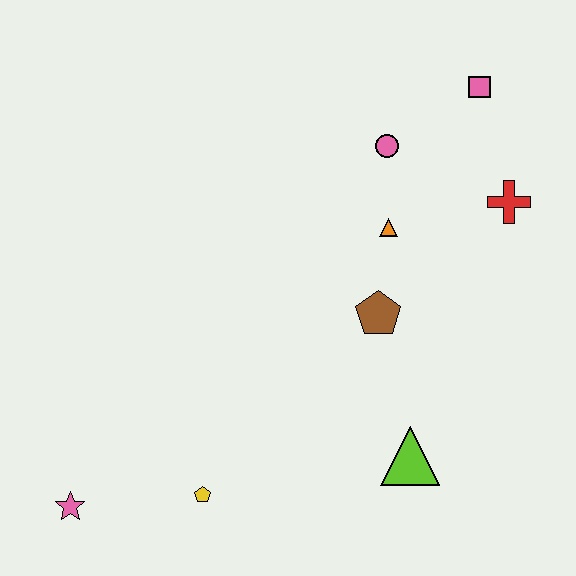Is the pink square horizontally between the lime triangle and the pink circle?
No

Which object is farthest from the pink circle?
The pink star is farthest from the pink circle.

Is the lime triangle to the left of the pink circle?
No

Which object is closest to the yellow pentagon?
The pink star is closest to the yellow pentagon.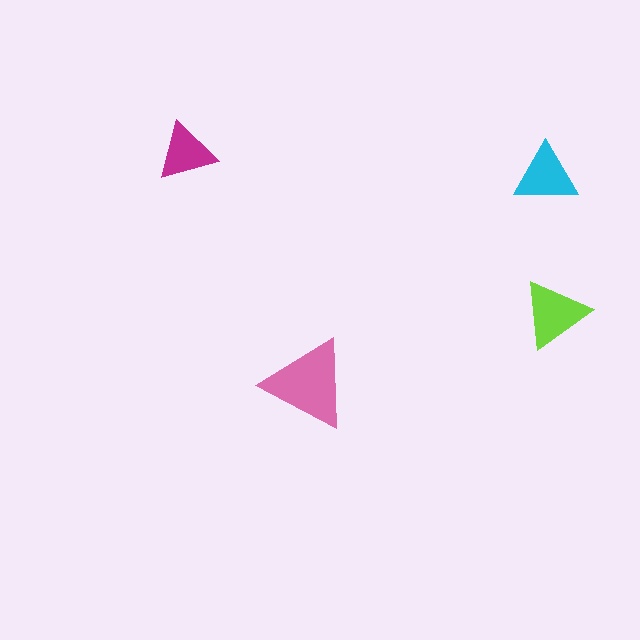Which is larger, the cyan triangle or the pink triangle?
The pink one.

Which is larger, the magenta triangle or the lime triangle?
The lime one.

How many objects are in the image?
There are 4 objects in the image.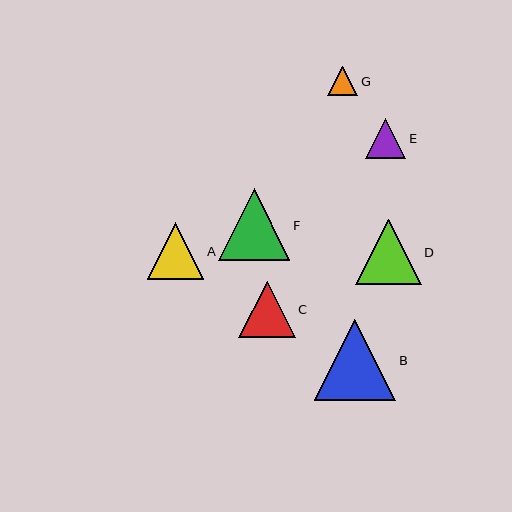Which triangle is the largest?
Triangle B is the largest with a size of approximately 81 pixels.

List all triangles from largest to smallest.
From largest to smallest: B, F, D, C, A, E, G.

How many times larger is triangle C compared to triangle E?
Triangle C is approximately 1.4 times the size of triangle E.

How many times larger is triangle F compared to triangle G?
Triangle F is approximately 2.4 times the size of triangle G.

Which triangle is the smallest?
Triangle G is the smallest with a size of approximately 30 pixels.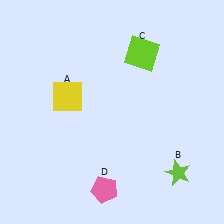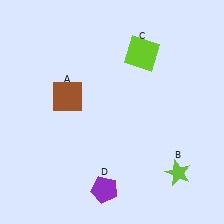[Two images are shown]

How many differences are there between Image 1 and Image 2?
There are 2 differences between the two images.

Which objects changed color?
A changed from yellow to brown. D changed from pink to purple.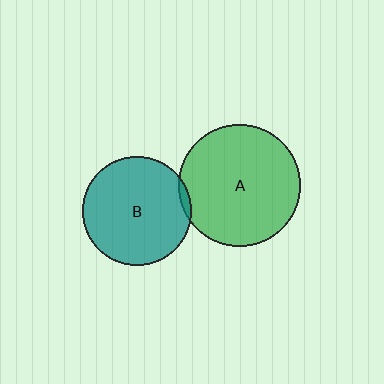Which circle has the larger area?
Circle A (green).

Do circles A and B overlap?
Yes.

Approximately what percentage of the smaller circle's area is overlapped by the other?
Approximately 5%.